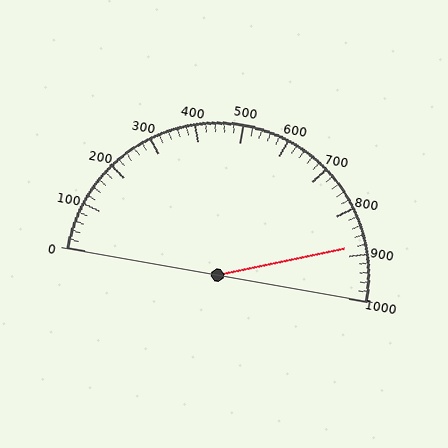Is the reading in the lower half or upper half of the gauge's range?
The reading is in the upper half of the range (0 to 1000).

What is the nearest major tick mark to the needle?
The nearest major tick mark is 900.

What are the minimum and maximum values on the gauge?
The gauge ranges from 0 to 1000.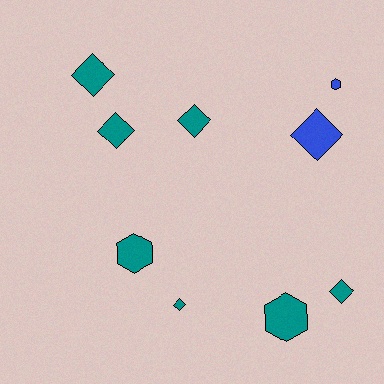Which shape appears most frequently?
Diamond, with 6 objects.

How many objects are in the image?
There are 9 objects.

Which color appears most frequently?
Teal, with 7 objects.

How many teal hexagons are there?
There are 2 teal hexagons.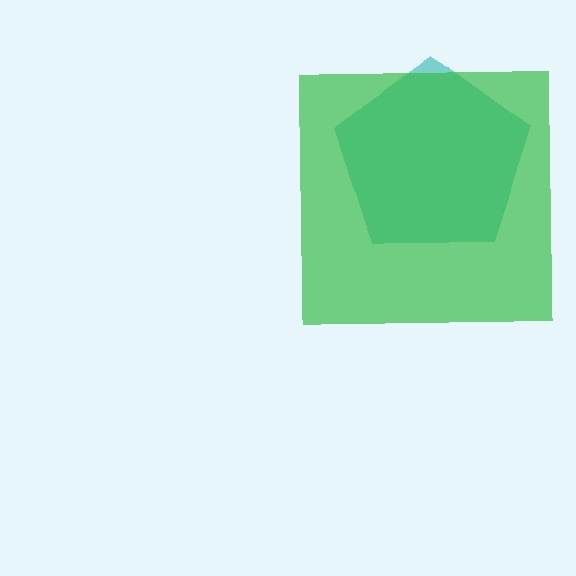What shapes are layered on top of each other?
The layered shapes are: a teal pentagon, a green square.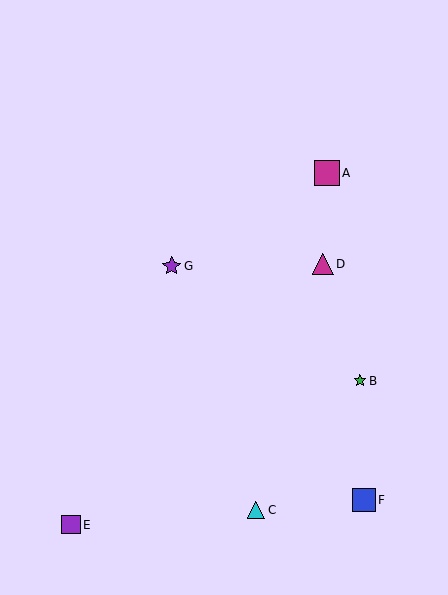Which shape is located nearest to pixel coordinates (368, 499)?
The blue square (labeled F) at (364, 500) is nearest to that location.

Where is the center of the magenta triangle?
The center of the magenta triangle is at (323, 264).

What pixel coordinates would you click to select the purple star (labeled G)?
Click at (172, 266) to select the purple star G.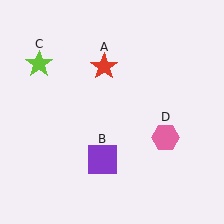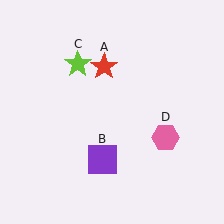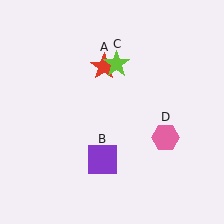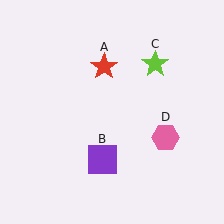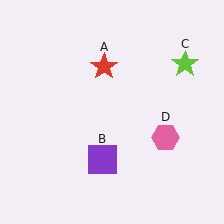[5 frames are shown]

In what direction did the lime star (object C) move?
The lime star (object C) moved right.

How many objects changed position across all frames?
1 object changed position: lime star (object C).